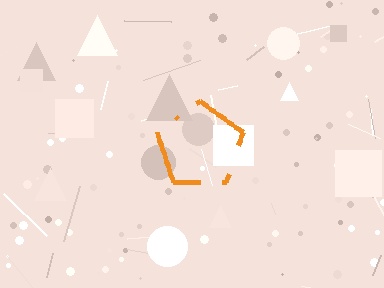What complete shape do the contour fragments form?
The contour fragments form a pentagon.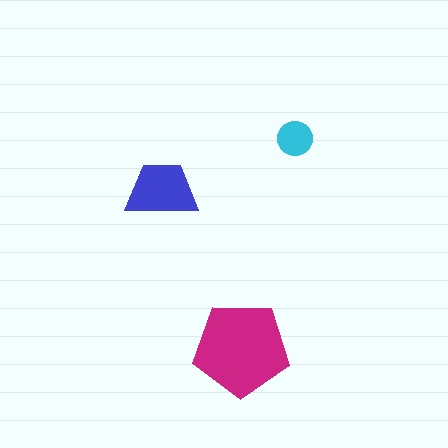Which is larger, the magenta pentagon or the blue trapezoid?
The magenta pentagon.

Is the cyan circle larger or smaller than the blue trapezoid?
Smaller.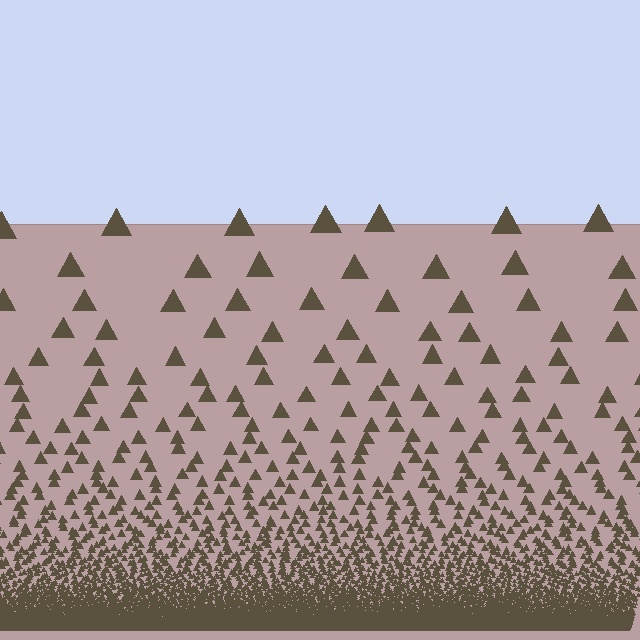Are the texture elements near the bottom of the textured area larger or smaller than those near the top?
Smaller. The gradient is inverted — elements near the bottom are smaller and denser.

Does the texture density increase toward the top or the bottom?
Density increases toward the bottom.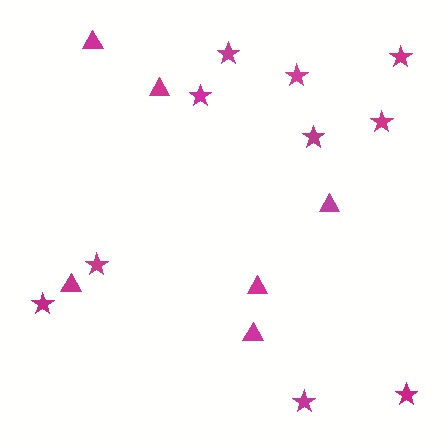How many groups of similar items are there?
There are 2 groups: one group of stars (10) and one group of triangles (6).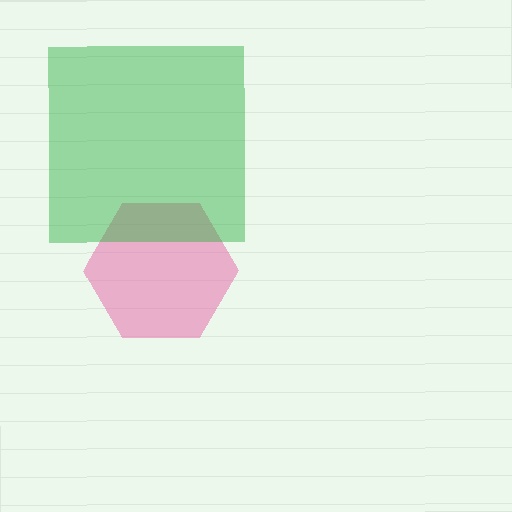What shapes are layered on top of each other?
The layered shapes are: a pink hexagon, a green square.